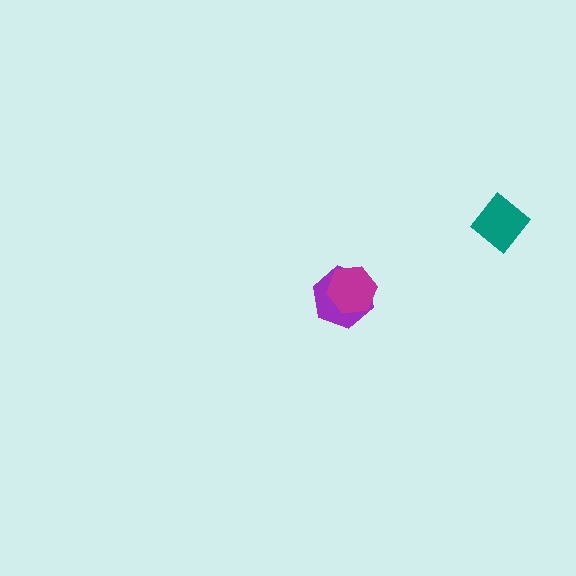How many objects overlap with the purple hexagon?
1 object overlaps with the purple hexagon.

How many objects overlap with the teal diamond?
0 objects overlap with the teal diamond.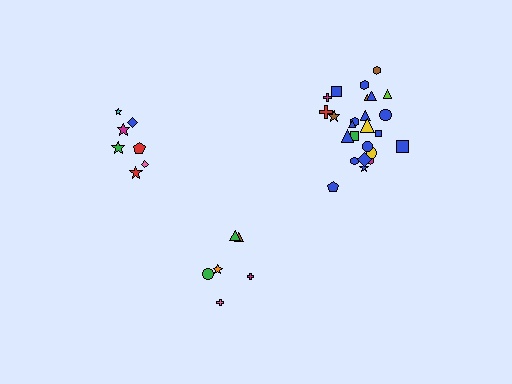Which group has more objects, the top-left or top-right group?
The top-right group.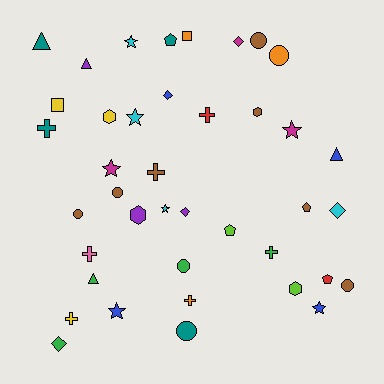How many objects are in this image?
There are 40 objects.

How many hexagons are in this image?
There are 4 hexagons.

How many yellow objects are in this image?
There are 3 yellow objects.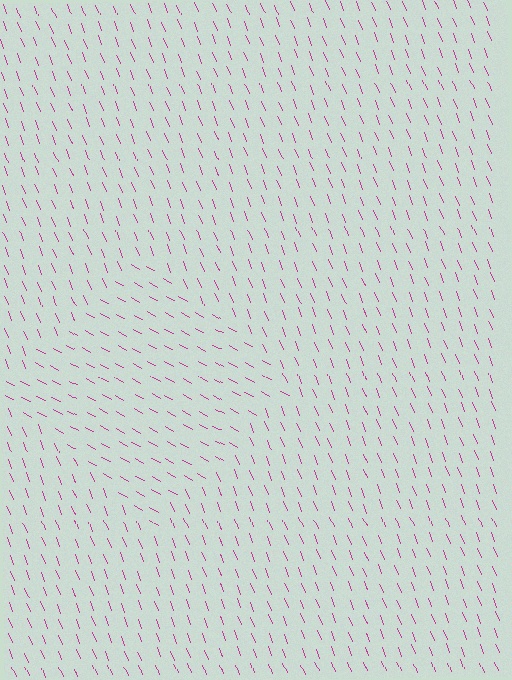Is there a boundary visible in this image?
Yes, there is a texture boundary formed by a change in line orientation.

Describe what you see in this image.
The image is filled with small magenta line segments. A diamond region in the image has lines oriented differently from the surrounding lines, creating a visible texture boundary.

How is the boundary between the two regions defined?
The boundary is defined purely by a change in line orientation (approximately 39 degrees difference). All lines are the same color and thickness.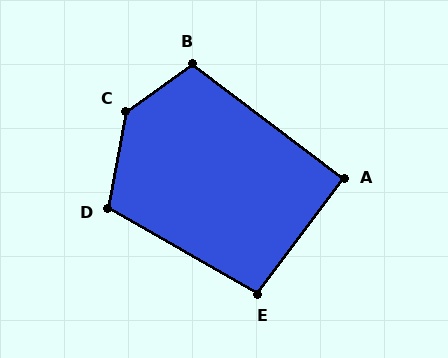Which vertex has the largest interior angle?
C, at approximately 136 degrees.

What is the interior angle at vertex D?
Approximately 110 degrees (obtuse).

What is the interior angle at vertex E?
Approximately 97 degrees (obtuse).